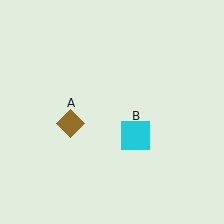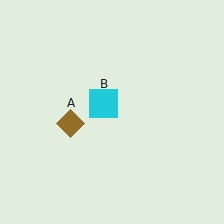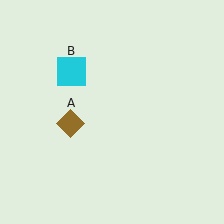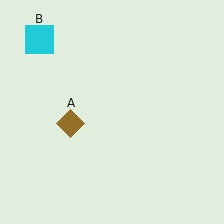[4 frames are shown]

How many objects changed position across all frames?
1 object changed position: cyan square (object B).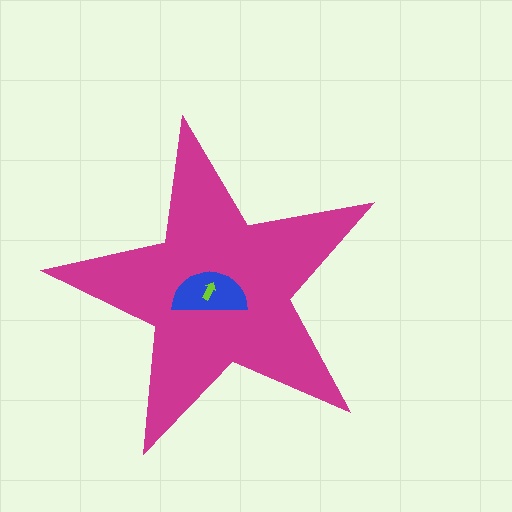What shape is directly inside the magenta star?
The blue semicircle.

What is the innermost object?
The lime arrow.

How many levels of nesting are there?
3.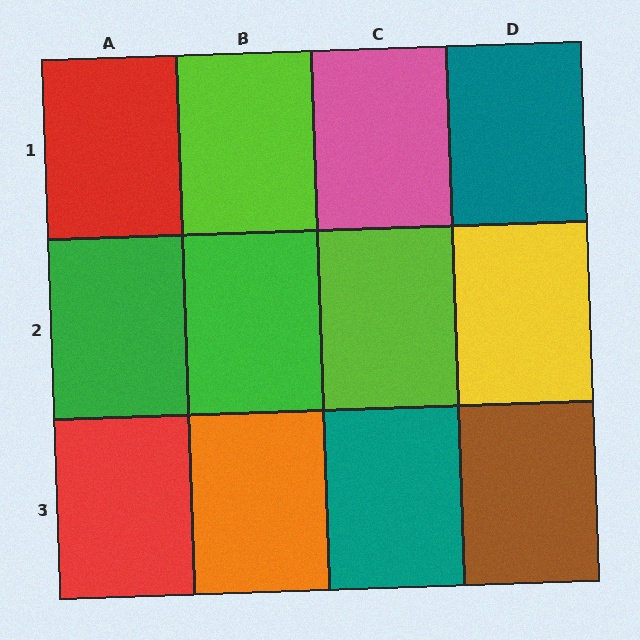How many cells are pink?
1 cell is pink.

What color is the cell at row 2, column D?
Yellow.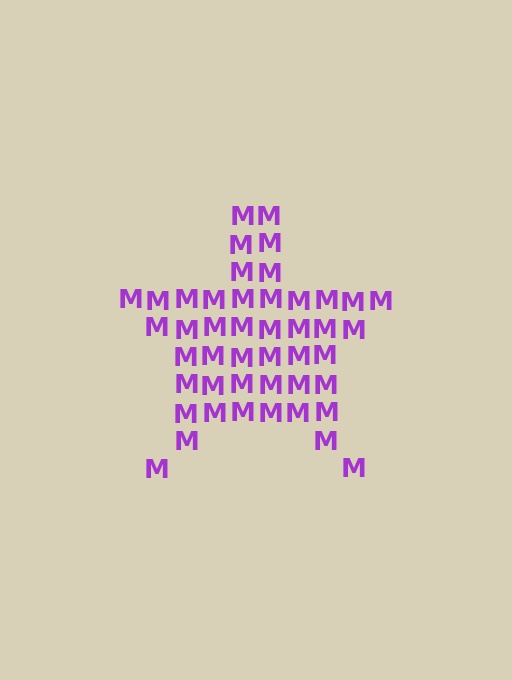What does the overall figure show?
The overall figure shows a star.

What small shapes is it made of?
It is made of small letter M's.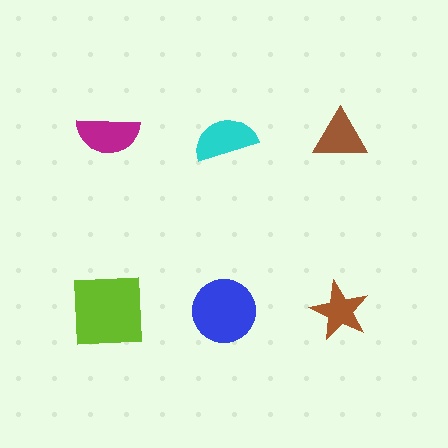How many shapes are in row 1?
3 shapes.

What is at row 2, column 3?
A brown star.